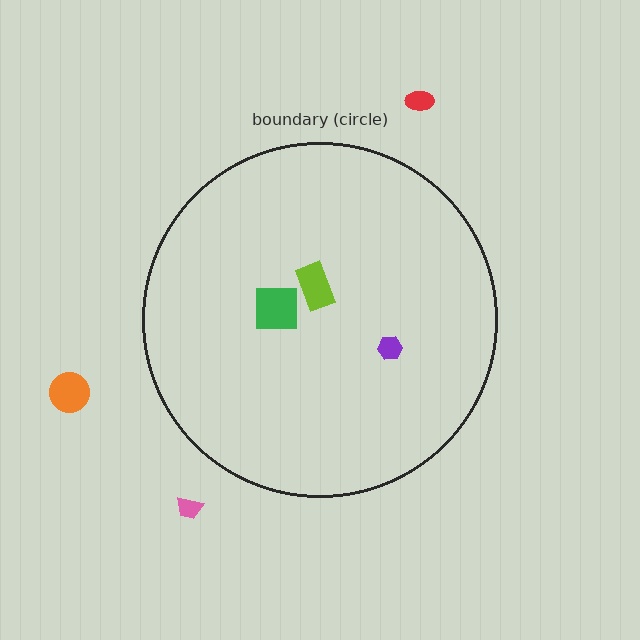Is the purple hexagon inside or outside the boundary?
Inside.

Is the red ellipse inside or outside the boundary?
Outside.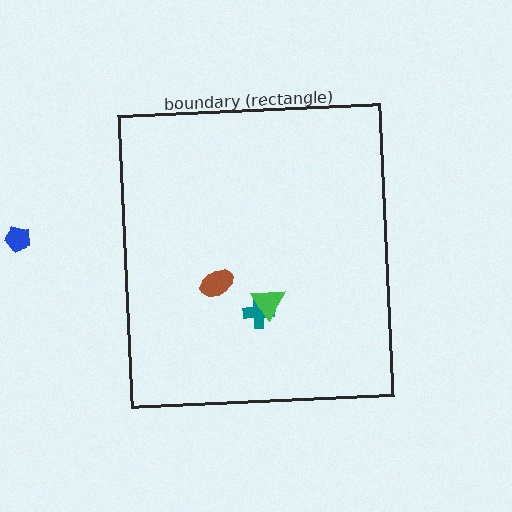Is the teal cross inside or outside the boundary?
Inside.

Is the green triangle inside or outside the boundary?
Inside.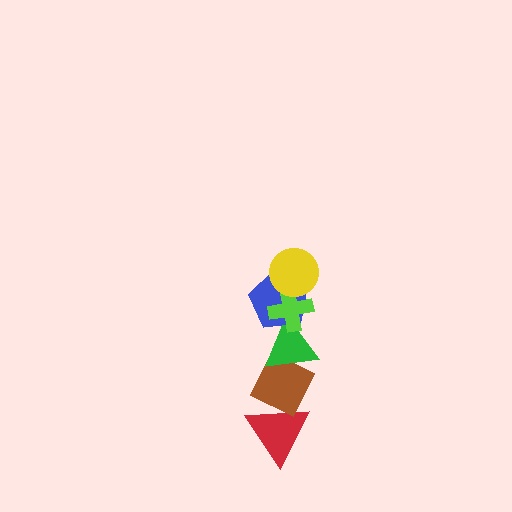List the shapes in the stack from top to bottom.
From top to bottom: the yellow circle, the lime cross, the blue pentagon, the green triangle, the brown diamond, the red triangle.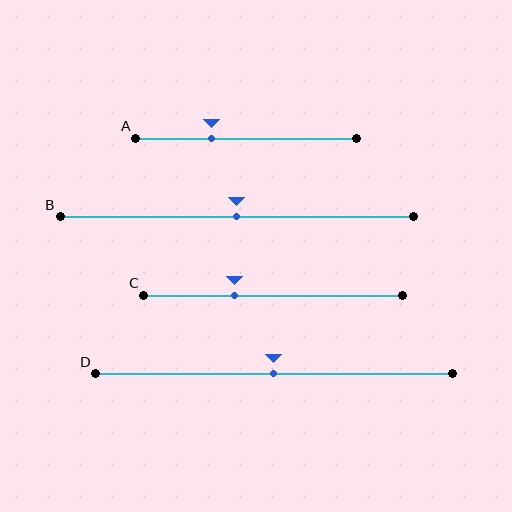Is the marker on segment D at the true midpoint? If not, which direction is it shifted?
Yes, the marker on segment D is at the true midpoint.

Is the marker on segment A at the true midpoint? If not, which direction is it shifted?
No, the marker on segment A is shifted to the left by about 15% of the segment length.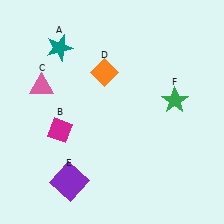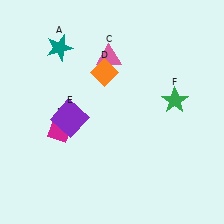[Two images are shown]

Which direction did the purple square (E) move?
The purple square (E) moved up.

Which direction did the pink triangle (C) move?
The pink triangle (C) moved right.